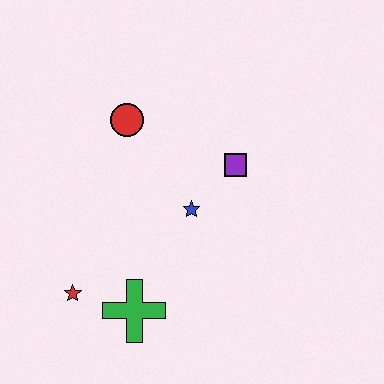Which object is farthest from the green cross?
The red circle is farthest from the green cross.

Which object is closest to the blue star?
The purple square is closest to the blue star.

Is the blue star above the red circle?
No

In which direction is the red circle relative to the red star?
The red circle is above the red star.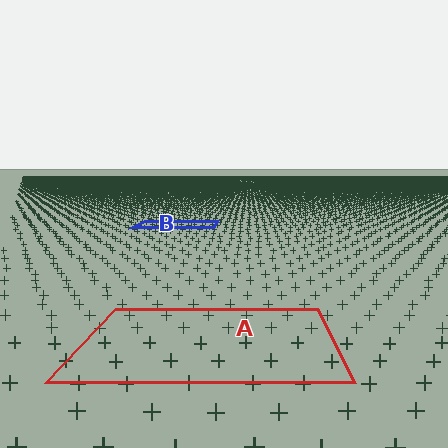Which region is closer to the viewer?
Region A is closer. The texture elements there are larger and more spread out.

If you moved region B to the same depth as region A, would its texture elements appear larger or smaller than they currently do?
They would appear larger. At a closer depth, the same texture elements are projected at a bigger on-screen size.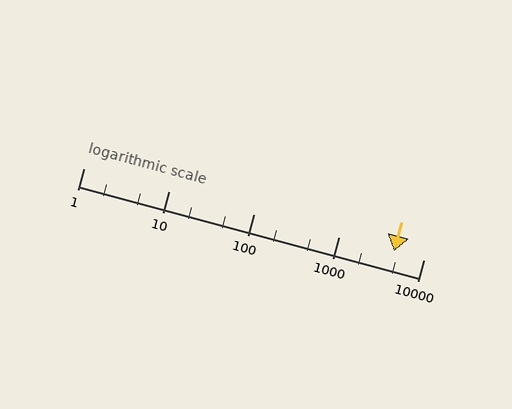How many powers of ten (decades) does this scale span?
The scale spans 4 decades, from 1 to 10000.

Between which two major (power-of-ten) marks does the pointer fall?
The pointer is between 1000 and 10000.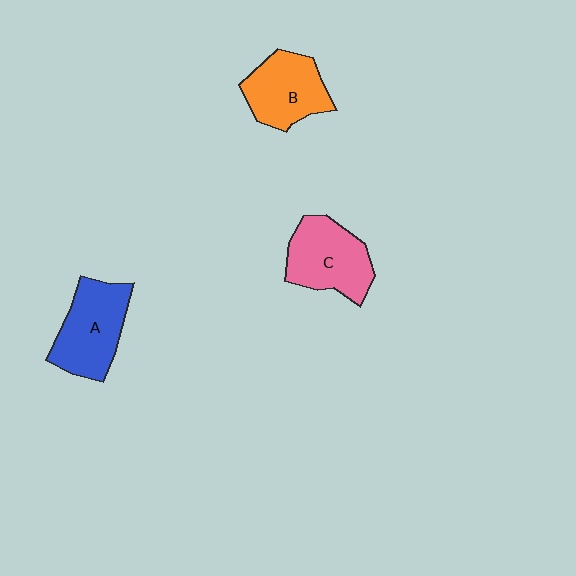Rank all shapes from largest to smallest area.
From largest to smallest: A (blue), C (pink), B (orange).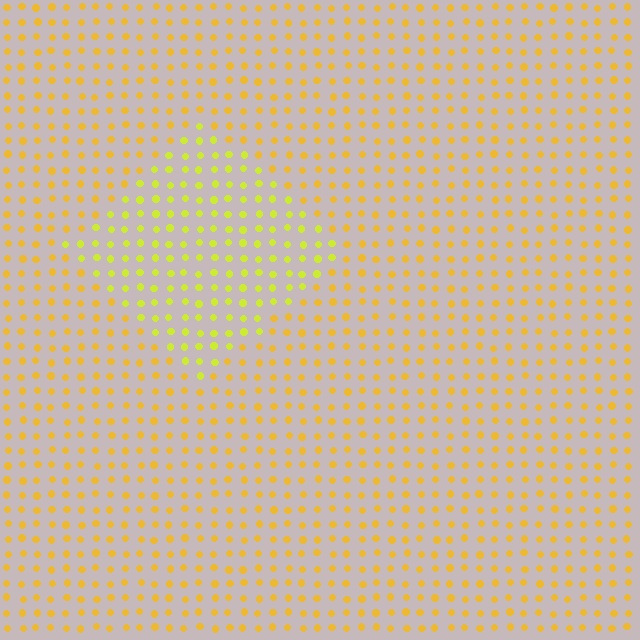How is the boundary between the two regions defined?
The boundary is defined purely by a slight shift in hue (about 27 degrees). Spacing, size, and orientation are identical on both sides.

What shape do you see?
I see a diamond.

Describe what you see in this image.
The image is filled with small yellow elements in a uniform arrangement. A diamond-shaped region is visible where the elements are tinted to a slightly different hue, forming a subtle color boundary.